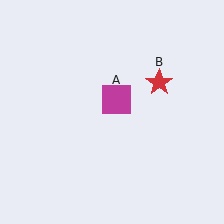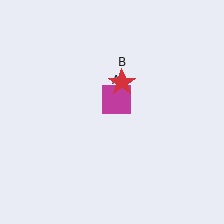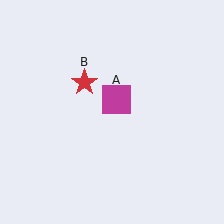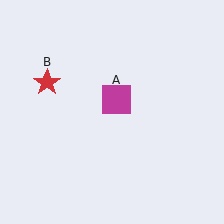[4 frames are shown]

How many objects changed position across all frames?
1 object changed position: red star (object B).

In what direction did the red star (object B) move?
The red star (object B) moved left.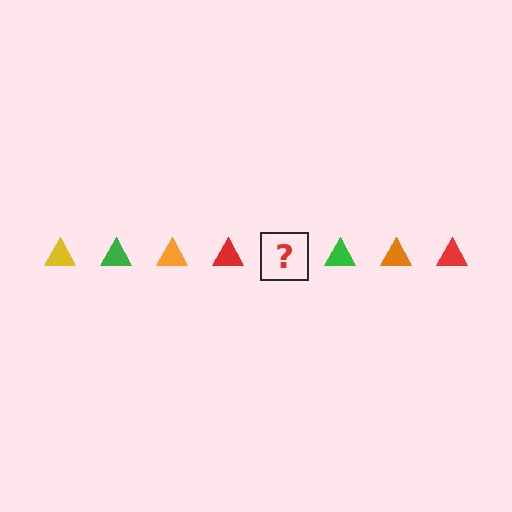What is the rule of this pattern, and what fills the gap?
The rule is that the pattern cycles through yellow, green, orange, red triangles. The gap should be filled with a yellow triangle.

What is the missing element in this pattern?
The missing element is a yellow triangle.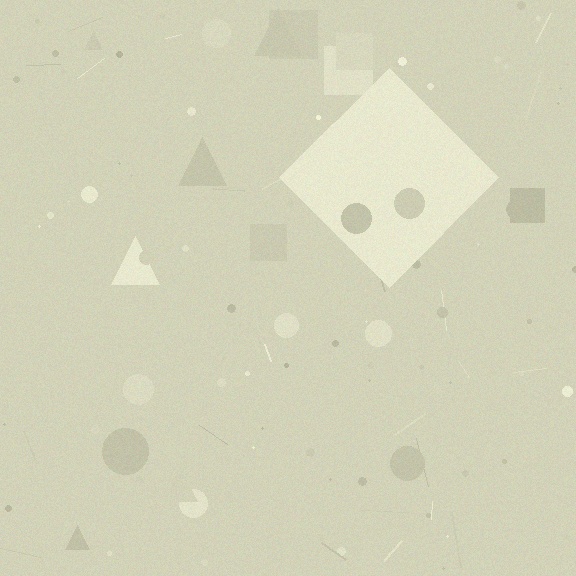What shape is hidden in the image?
A diamond is hidden in the image.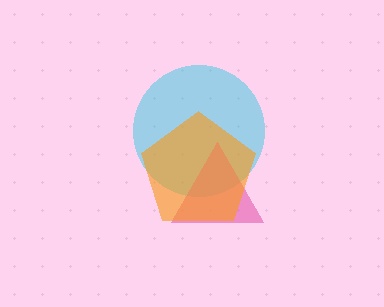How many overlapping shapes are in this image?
There are 3 overlapping shapes in the image.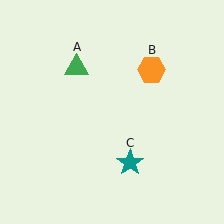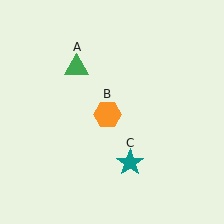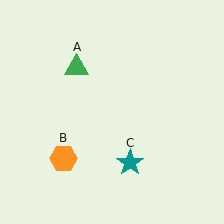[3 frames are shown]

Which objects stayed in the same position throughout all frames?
Green triangle (object A) and teal star (object C) remained stationary.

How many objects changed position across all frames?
1 object changed position: orange hexagon (object B).